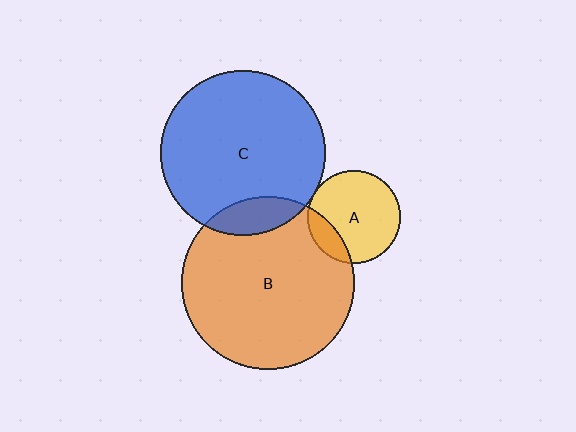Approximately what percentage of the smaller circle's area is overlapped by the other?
Approximately 5%.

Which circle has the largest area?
Circle B (orange).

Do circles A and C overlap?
Yes.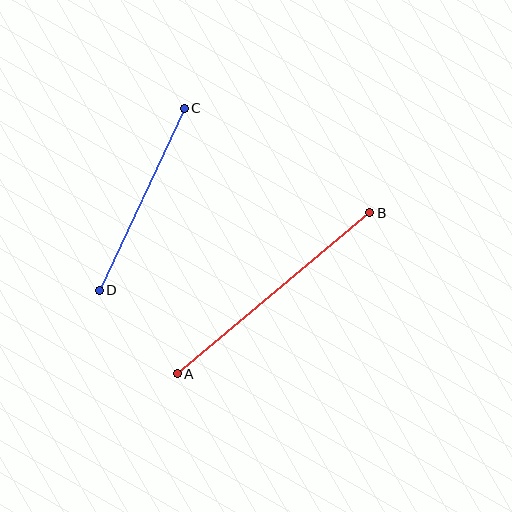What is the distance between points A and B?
The distance is approximately 251 pixels.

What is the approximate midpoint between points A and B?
The midpoint is at approximately (273, 293) pixels.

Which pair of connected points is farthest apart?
Points A and B are farthest apart.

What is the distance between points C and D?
The distance is approximately 201 pixels.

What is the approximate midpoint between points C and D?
The midpoint is at approximately (142, 199) pixels.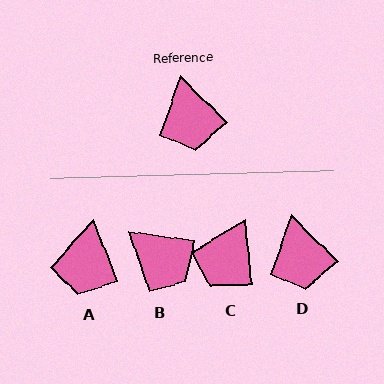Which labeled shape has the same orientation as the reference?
D.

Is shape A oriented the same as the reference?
No, it is off by about 23 degrees.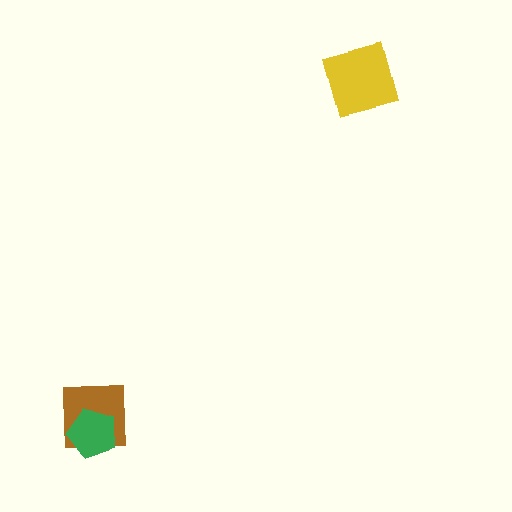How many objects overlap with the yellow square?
0 objects overlap with the yellow square.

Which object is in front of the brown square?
The green pentagon is in front of the brown square.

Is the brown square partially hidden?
Yes, it is partially covered by another shape.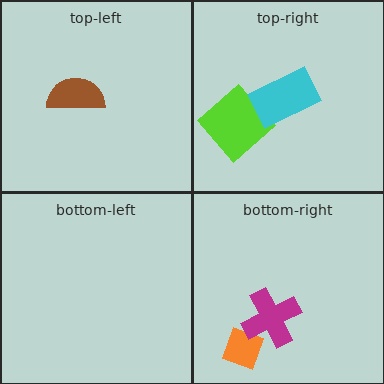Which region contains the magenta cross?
The bottom-right region.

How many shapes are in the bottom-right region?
2.